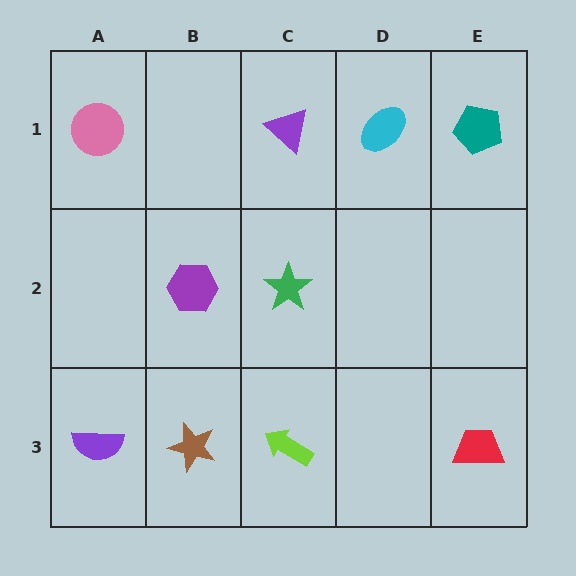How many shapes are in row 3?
4 shapes.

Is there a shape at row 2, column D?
No, that cell is empty.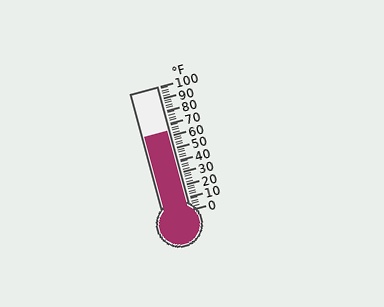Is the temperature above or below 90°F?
The temperature is below 90°F.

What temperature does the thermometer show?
The thermometer shows approximately 64°F.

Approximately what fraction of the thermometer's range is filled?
The thermometer is filled to approximately 65% of its range.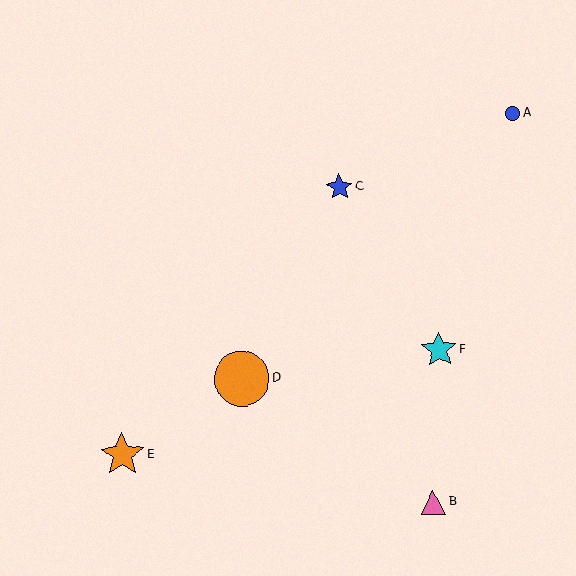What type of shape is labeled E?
Shape E is an orange star.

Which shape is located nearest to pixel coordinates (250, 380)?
The orange circle (labeled D) at (242, 378) is nearest to that location.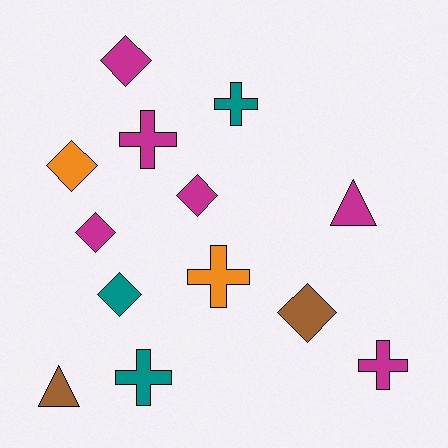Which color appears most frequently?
Magenta, with 6 objects.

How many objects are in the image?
There are 13 objects.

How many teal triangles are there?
There are no teal triangles.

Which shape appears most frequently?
Diamond, with 6 objects.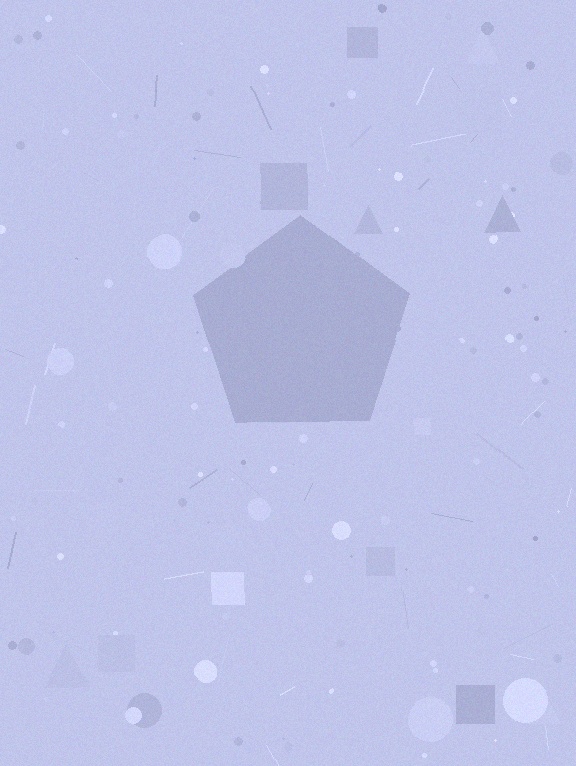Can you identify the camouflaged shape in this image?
The camouflaged shape is a pentagon.